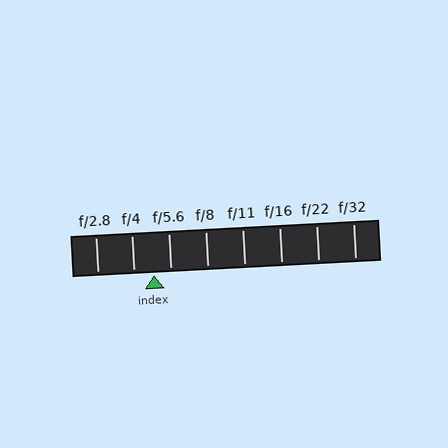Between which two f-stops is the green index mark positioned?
The index mark is between f/4 and f/5.6.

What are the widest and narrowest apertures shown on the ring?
The widest aperture shown is f/2.8 and the narrowest is f/32.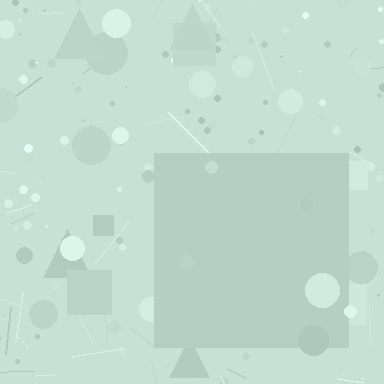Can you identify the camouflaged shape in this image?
The camouflaged shape is a square.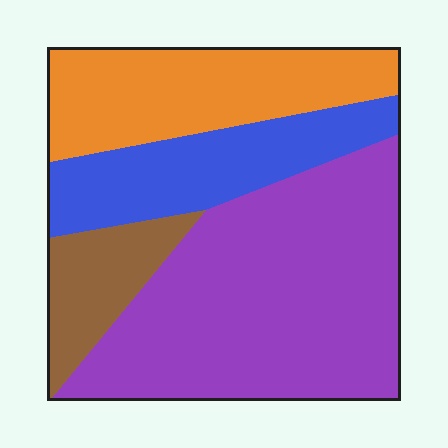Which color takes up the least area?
Brown, at roughly 10%.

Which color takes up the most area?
Purple, at roughly 50%.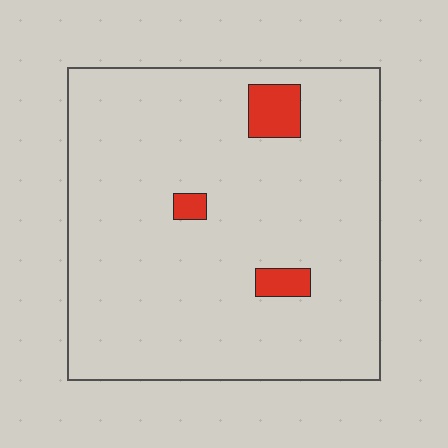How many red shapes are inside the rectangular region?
3.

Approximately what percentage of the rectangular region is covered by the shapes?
Approximately 5%.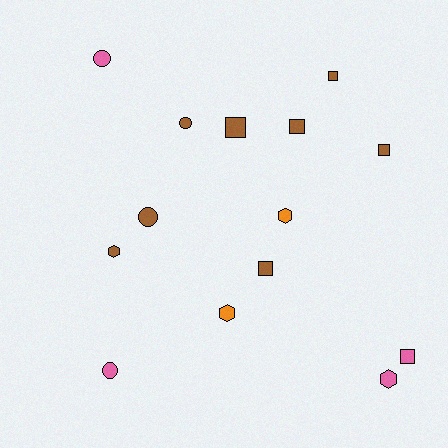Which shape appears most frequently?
Square, with 6 objects.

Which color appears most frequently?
Brown, with 8 objects.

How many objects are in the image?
There are 14 objects.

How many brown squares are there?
There are 5 brown squares.